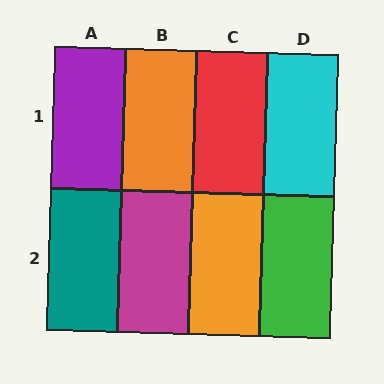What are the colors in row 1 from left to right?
Purple, orange, red, cyan.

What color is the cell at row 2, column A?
Teal.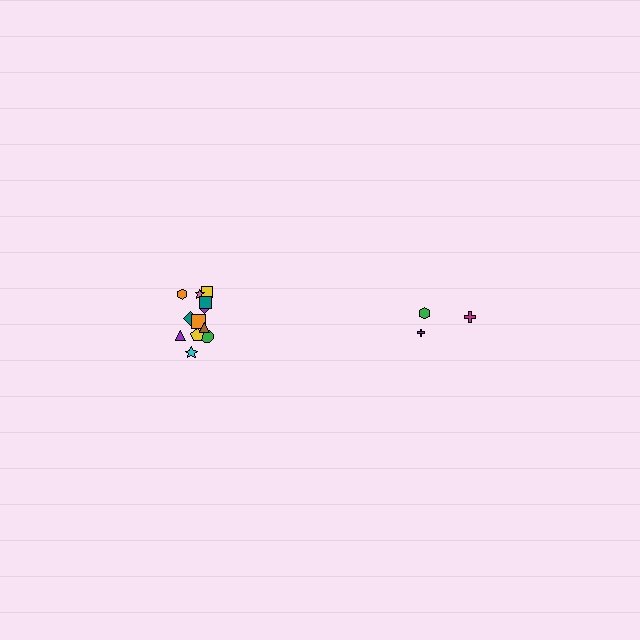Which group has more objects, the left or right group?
The left group.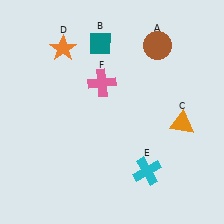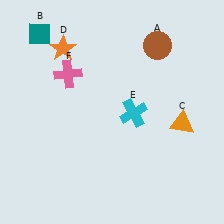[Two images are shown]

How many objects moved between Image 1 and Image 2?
3 objects moved between the two images.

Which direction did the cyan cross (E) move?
The cyan cross (E) moved up.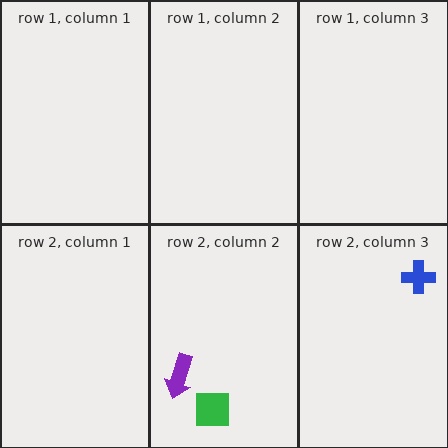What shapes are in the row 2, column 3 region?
The blue cross.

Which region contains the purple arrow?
The row 2, column 2 region.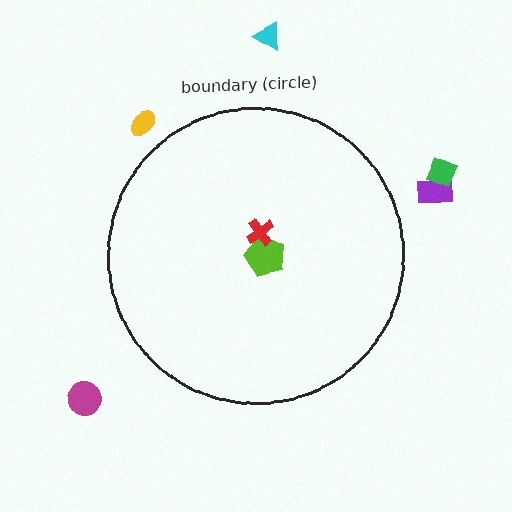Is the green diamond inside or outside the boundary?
Outside.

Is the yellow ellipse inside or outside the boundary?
Outside.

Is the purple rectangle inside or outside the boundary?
Outside.